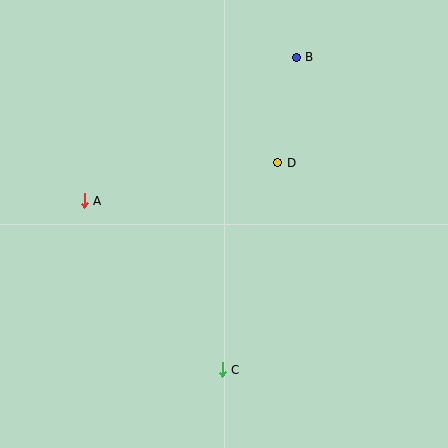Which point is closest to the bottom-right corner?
Point C is closest to the bottom-right corner.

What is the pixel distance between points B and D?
The distance between B and D is 107 pixels.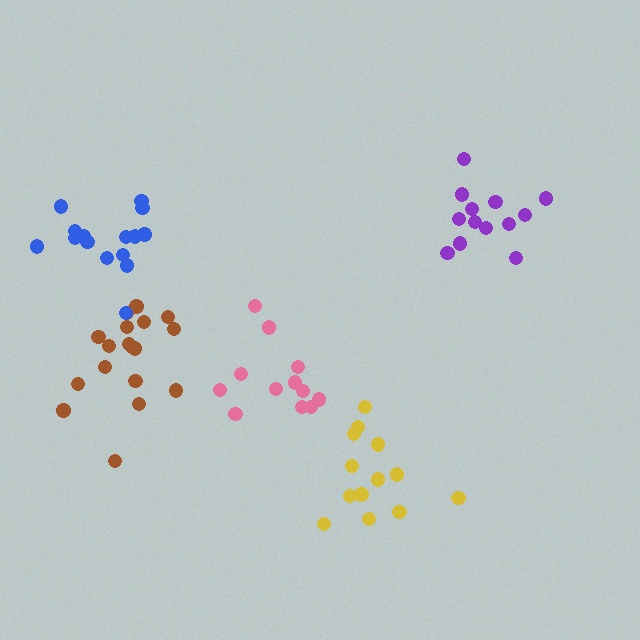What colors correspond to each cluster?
The clusters are colored: pink, brown, purple, yellow, blue.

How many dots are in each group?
Group 1: 12 dots, Group 2: 18 dots, Group 3: 13 dots, Group 4: 13 dots, Group 5: 15 dots (71 total).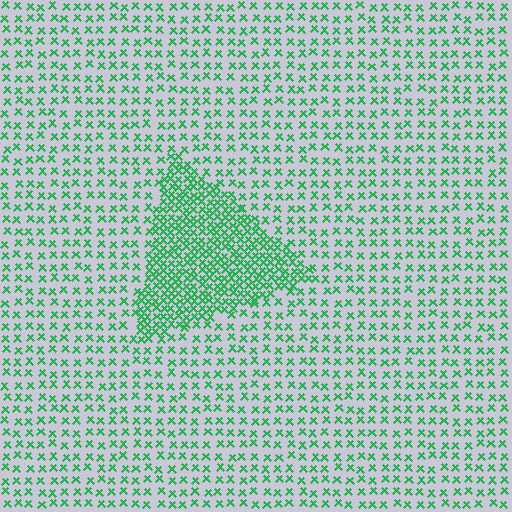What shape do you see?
I see a triangle.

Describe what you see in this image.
The image contains small green elements arranged at two different densities. A triangle-shaped region is visible where the elements are more densely packed than the surrounding area.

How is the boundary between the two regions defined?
The boundary is defined by a change in element density (approximately 2.4x ratio). All elements are the same color, size, and shape.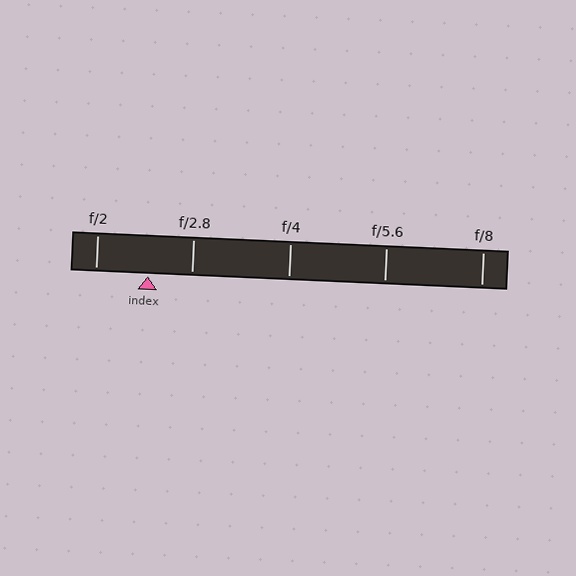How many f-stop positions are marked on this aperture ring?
There are 5 f-stop positions marked.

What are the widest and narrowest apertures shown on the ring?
The widest aperture shown is f/2 and the narrowest is f/8.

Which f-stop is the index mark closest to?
The index mark is closest to f/2.8.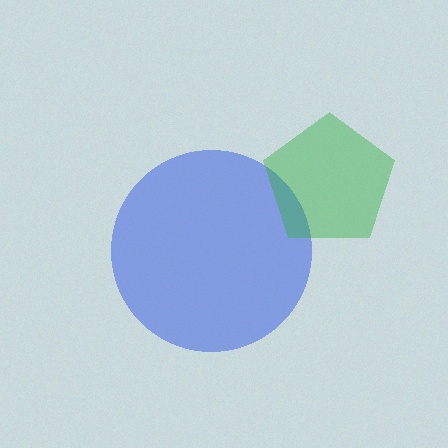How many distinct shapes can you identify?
There are 2 distinct shapes: a blue circle, a green pentagon.